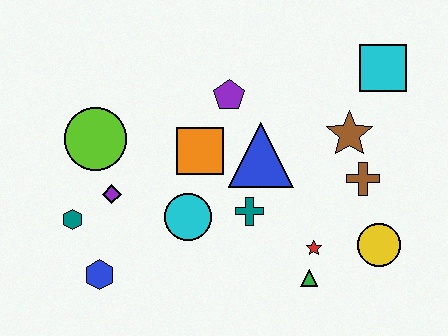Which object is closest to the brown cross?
The brown star is closest to the brown cross.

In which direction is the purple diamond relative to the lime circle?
The purple diamond is below the lime circle.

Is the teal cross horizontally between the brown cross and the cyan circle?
Yes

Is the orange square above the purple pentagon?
No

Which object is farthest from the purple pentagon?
The blue hexagon is farthest from the purple pentagon.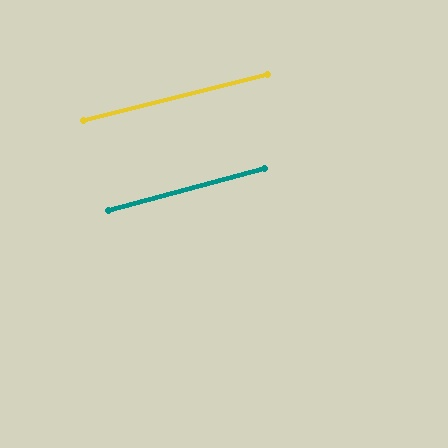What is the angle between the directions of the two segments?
Approximately 1 degree.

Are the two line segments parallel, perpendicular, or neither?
Parallel — their directions differ by only 1.3°.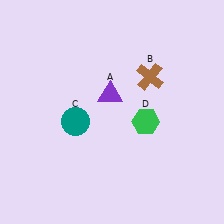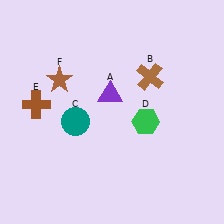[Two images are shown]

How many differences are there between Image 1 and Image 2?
There are 2 differences between the two images.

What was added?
A brown cross (E), a brown star (F) were added in Image 2.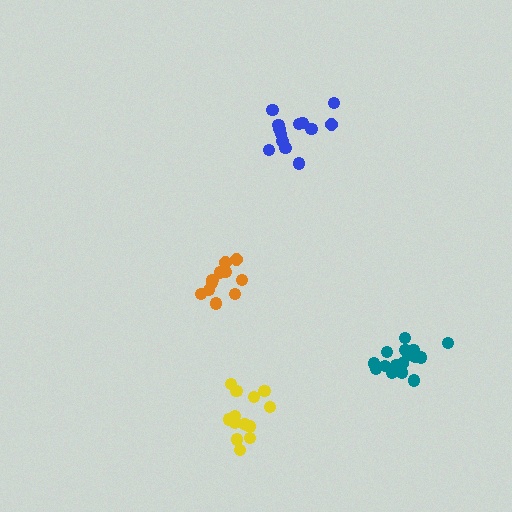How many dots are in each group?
Group 1: 13 dots, Group 2: 12 dots, Group 3: 14 dots, Group 4: 18 dots (57 total).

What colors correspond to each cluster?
The clusters are colored: blue, orange, yellow, teal.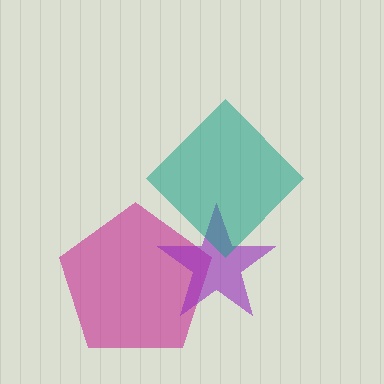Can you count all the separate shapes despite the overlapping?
Yes, there are 3 separate shapes.